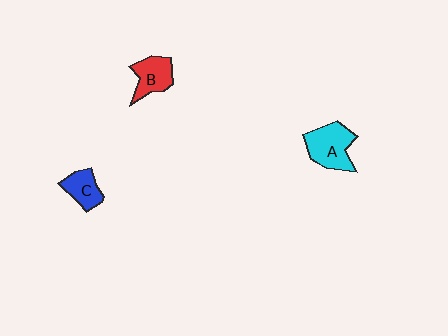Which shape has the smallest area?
Shape C (blue).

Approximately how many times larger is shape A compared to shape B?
Approximately 1.3 times.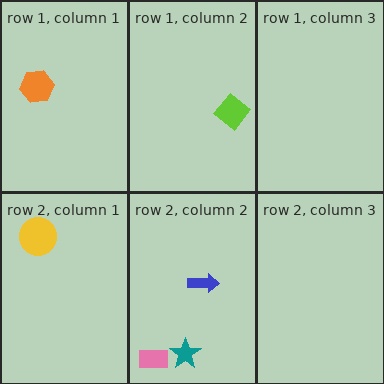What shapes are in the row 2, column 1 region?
The yellow circle.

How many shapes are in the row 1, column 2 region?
1.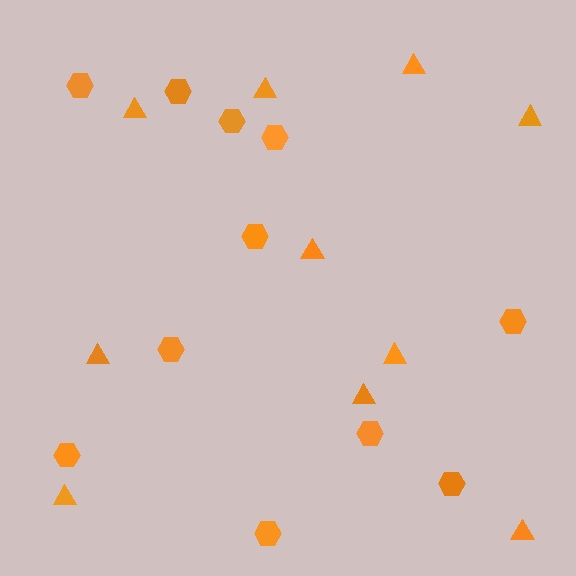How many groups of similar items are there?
There are 2 groups: one group of triangles (10) and one group of hexagons (11).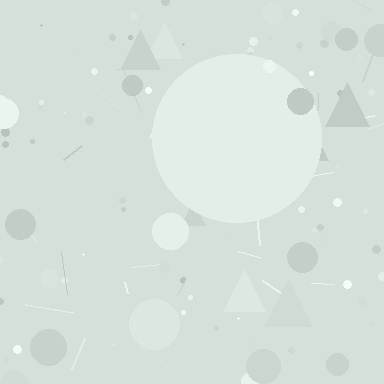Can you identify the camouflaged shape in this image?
The camouflaged shape is a circle.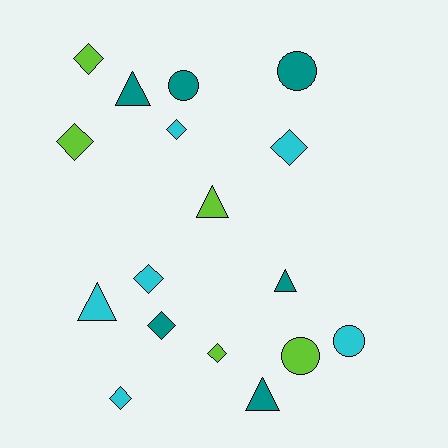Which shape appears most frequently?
Diamond, with 8 objects.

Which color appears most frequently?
Teal, with 6 objects.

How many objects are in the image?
There are 17 objects.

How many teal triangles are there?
There are 3 teal triangles.